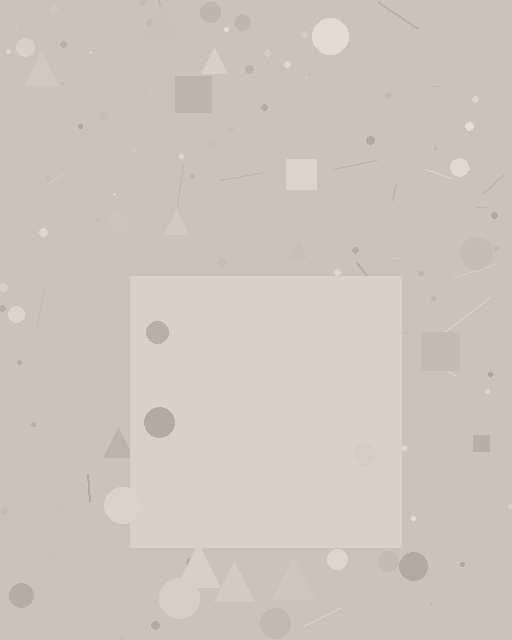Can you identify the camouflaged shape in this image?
The camouflaged shape is a square.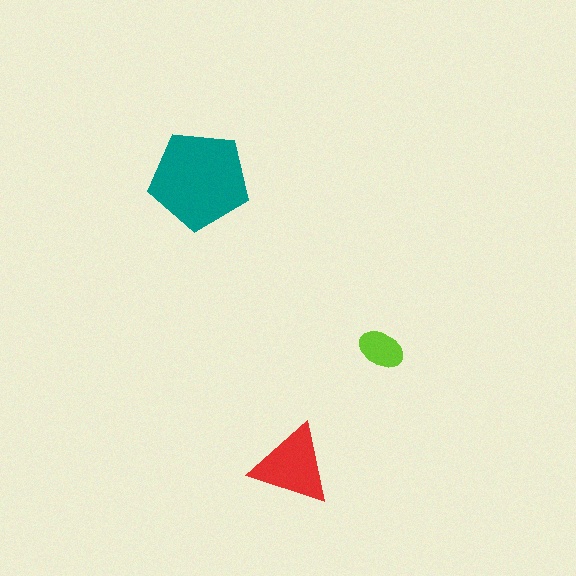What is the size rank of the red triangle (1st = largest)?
2nd.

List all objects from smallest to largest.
The lime ellipse, the red triangle, the teal pentagon.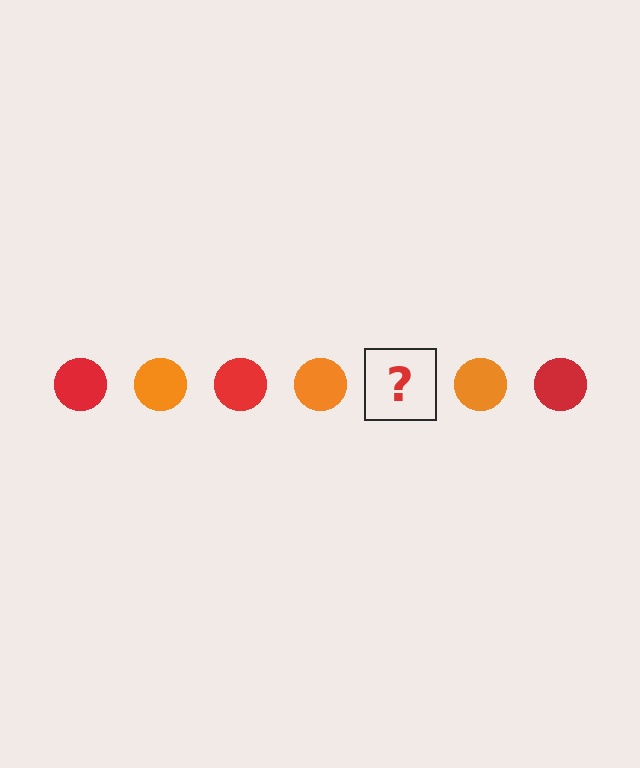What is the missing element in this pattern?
The missing element is a red circle.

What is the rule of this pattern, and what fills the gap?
The rule is that the pattern cycles through red, orange circles. The gap should be filled with a red circle.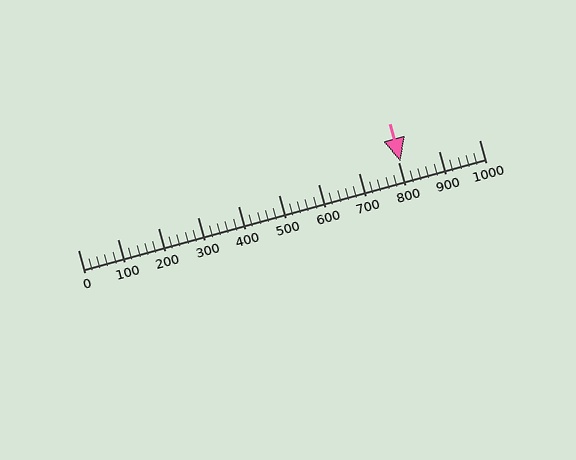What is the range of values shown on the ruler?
The ruler shows values from 0 to 1000.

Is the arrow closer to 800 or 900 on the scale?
The arrow is closer to 800.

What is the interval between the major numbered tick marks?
The major tick marks are spaced 100 units apart.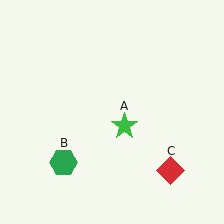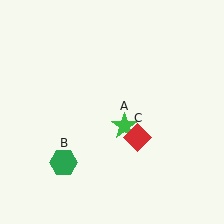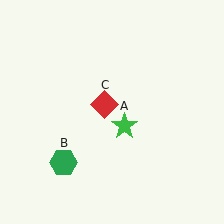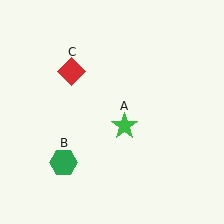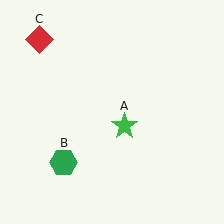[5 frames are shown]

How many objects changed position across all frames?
1 object changed position: red diamond (object C).